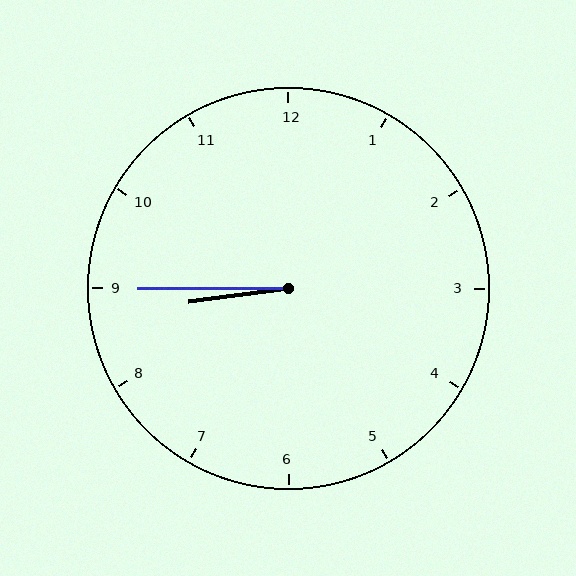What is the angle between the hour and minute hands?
Approximately 8 degrees.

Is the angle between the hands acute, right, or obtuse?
It is acute.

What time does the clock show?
8:45.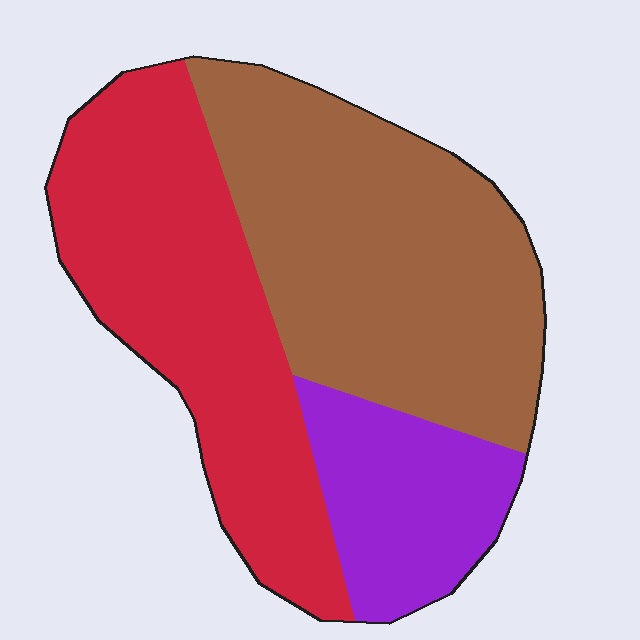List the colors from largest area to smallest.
From largest to smallest: brown, red, purple.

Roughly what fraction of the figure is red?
Red covers about 40% of the figure.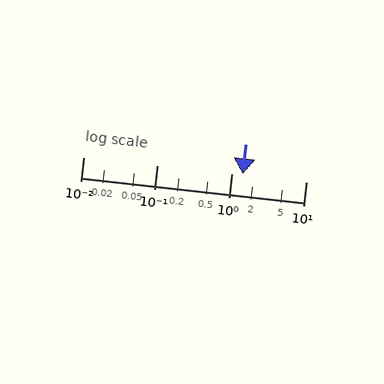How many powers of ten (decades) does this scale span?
The scale spans 3 decades, from 0.01 to 10.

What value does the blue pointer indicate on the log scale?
The pointer indicates approximately 1.4.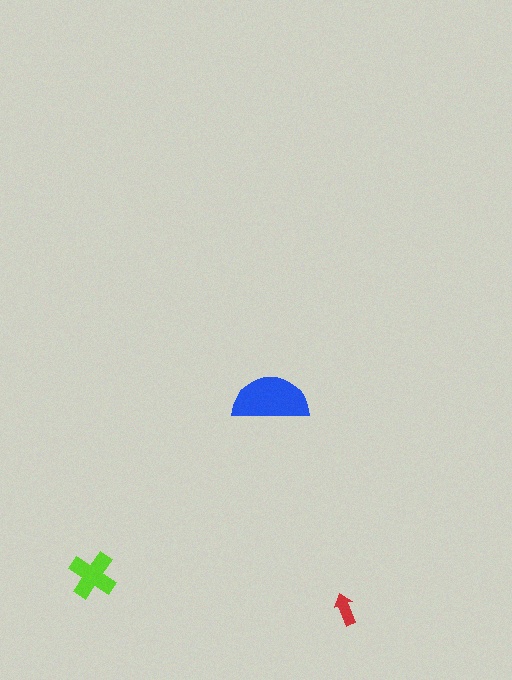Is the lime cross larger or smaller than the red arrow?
Larger.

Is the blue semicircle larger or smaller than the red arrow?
Larger.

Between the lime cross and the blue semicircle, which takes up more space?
The blue semicircle.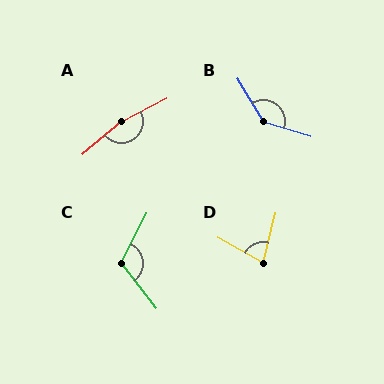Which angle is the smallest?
D, at approximately 75 degrees.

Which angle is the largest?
A, at approximately 167 degrees.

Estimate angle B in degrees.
Approximately 138 degrees.